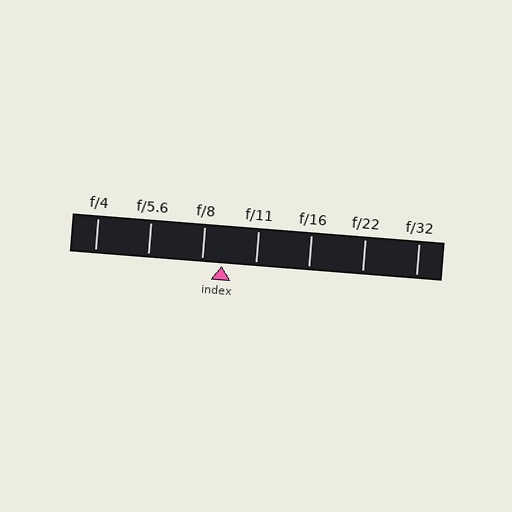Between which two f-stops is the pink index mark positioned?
The index mark is between f/8 and f/11.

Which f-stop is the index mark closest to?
The index mark is closest to f/8.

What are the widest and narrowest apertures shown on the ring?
The widest aperture shown is f/4 and the narrowest is f/32.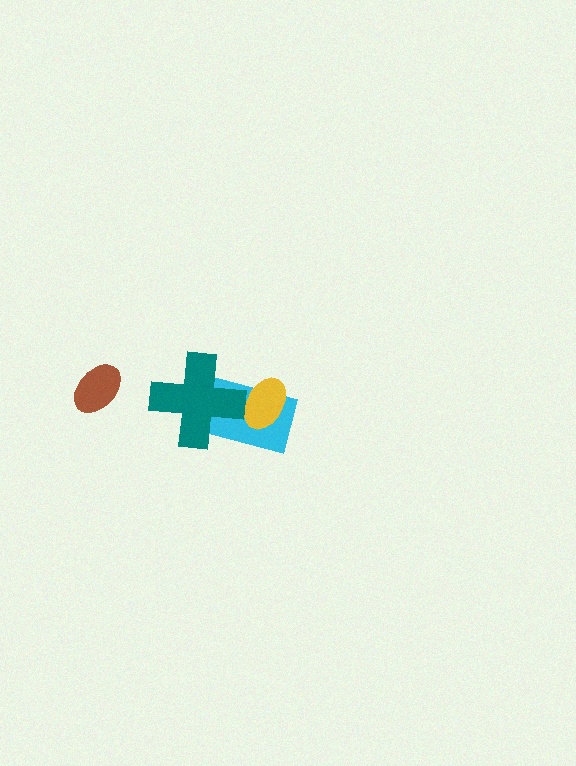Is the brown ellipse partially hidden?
No, no other shape covers it.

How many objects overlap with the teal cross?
2 objects overlap with the teal cross.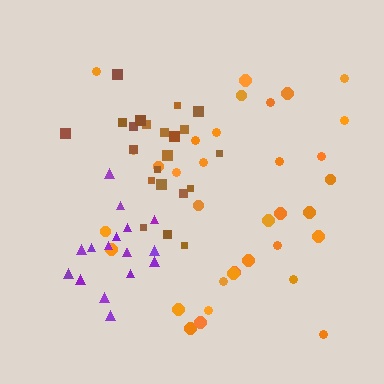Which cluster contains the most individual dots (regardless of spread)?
Orange (34).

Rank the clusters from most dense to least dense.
brown, purple, orange.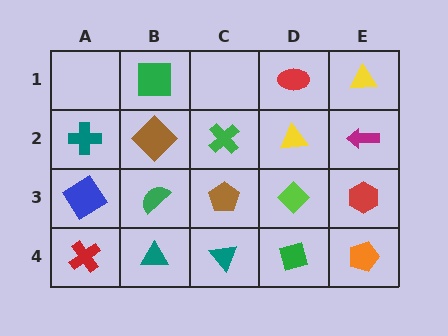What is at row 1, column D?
A red ellipse.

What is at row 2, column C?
A green cross.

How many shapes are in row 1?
3 shapes.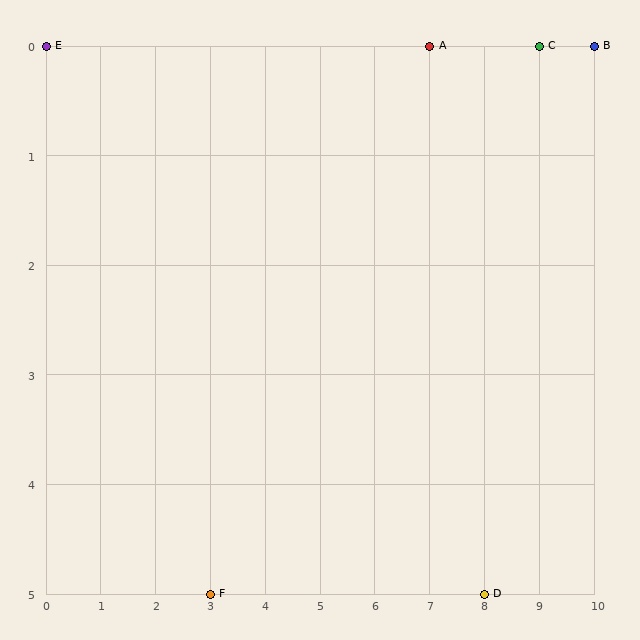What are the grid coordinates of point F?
Point F is at grid coordinates (3, 5).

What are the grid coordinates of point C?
Point C is at grid coordinates (9, 0).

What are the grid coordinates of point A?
Point A is at grid coordinates (7, 0).